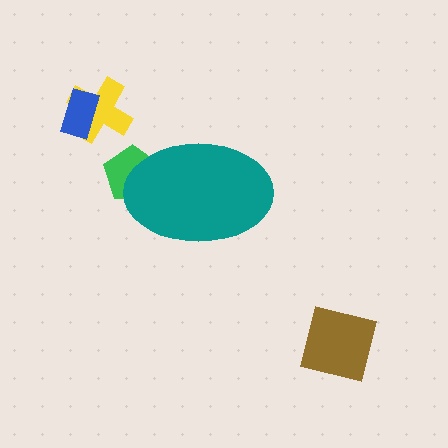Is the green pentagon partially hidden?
Yes, the green pentagon is partially hidden behind the teal ellipse.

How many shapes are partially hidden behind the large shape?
1 shape is partially hidden.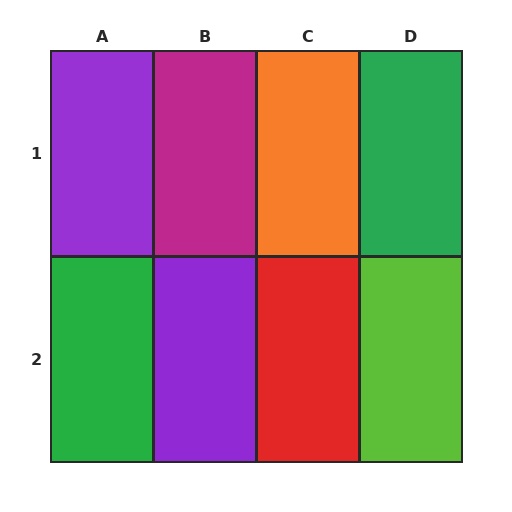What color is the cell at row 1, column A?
Purple.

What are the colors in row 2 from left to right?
Green, purple, red, lime.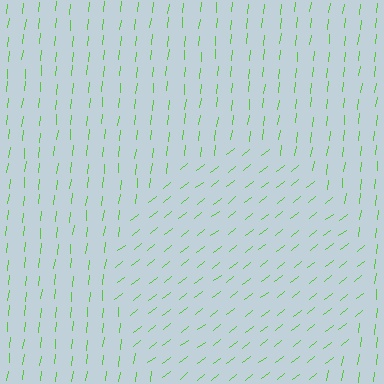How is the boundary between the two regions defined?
The boundary is defined purely by a change in line orientation (approximately 45 degrees difference). All lines are the same color and thickness.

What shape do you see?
I see a circle.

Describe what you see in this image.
The image is filled with small lime line segments. A circle region in the image has lines oriented differently from the surrounding lines, creating a visible texture boundary.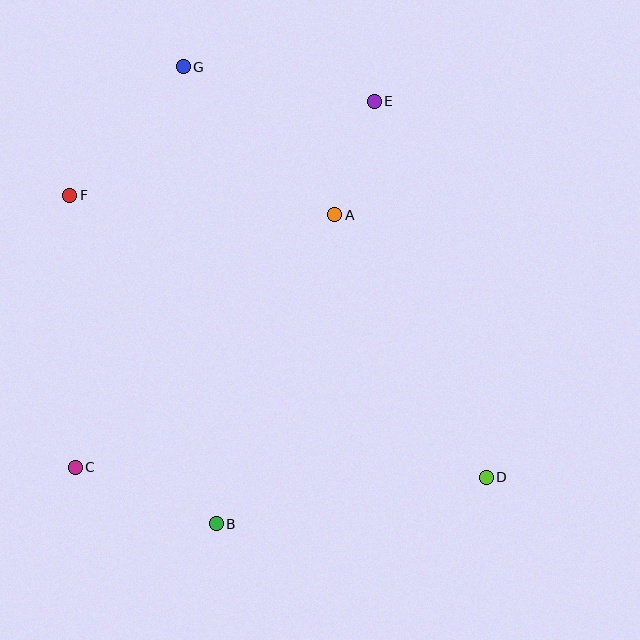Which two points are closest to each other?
Points A and E are closest to each other.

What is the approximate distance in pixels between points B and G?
The distance between B and G is approximately 458 pixels.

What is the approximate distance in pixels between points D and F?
The distance between D and F is approximately 503 pixels.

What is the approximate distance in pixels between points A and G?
The distance between A and G is approximately 212 pixels.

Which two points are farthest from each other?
Points D and G are farthest from each other.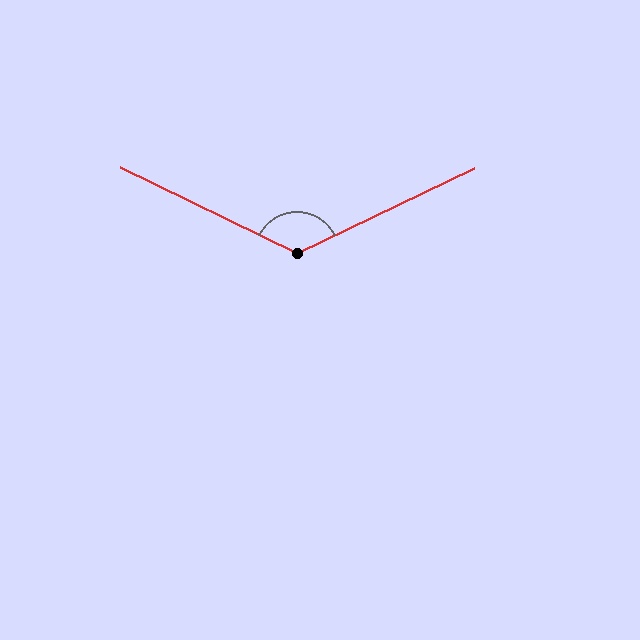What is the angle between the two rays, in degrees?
Approximately 128 degrees.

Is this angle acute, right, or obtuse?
It is obtuse.